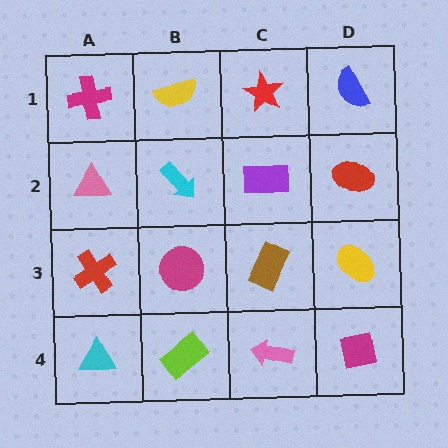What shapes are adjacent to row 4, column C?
A brown rectangle (row 3, column C), a lime rectangle (row 4, column B), a magenta square (row 4, column D).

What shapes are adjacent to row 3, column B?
A cyan arrow (row 2, column B), a lime rectangle (row 4, column B), a red cross (row 3, column A), a brown rectangle (row 3, column C).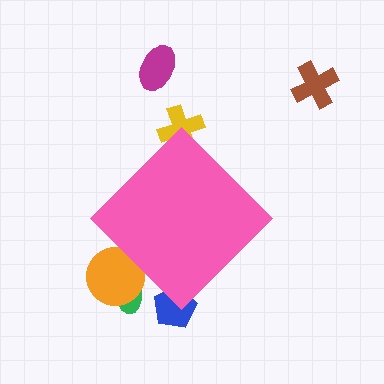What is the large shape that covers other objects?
A pink diamond.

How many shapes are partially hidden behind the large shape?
4 shapes are partially hidden.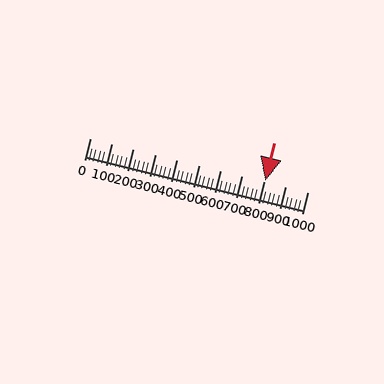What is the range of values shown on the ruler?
The ruler shows values from 0 to 1000.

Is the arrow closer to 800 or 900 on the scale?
The arrow is closer to 800.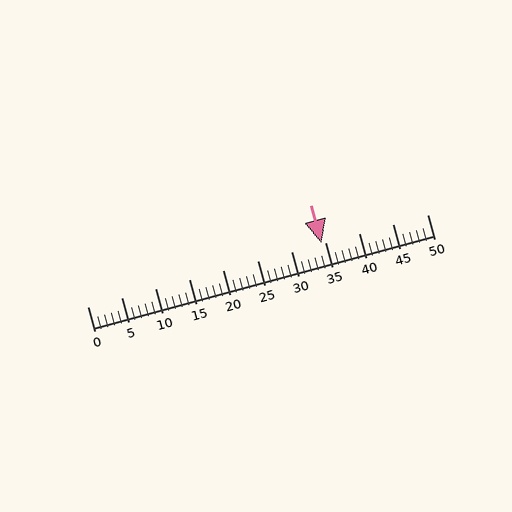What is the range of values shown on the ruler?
The ruler shows values from 0 to 50.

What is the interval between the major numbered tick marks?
The major tick marks are spaced 5 units apart.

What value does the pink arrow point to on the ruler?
The pink arrow points to approximately 34.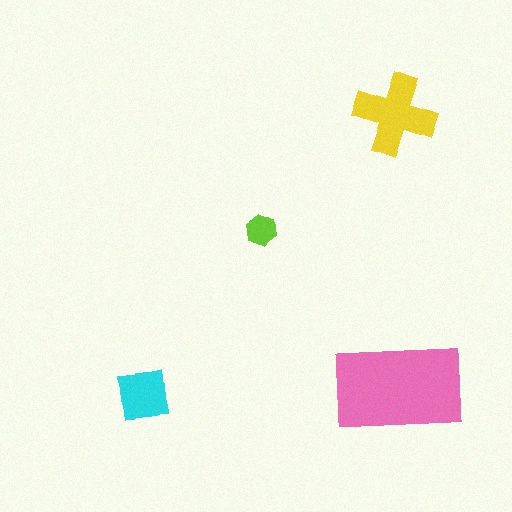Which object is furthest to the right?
The yellow cross is rightmost.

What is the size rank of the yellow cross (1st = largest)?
2nd.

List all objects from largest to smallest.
The pink rectangle, the yellow cross, the cyan square, the lime hexagon.